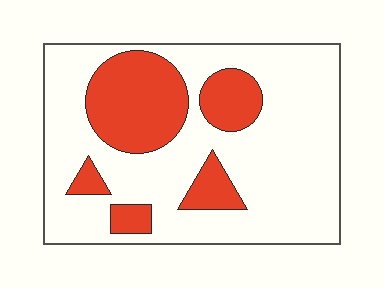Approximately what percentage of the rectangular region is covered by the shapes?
Approximately 25%.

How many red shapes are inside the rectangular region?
5.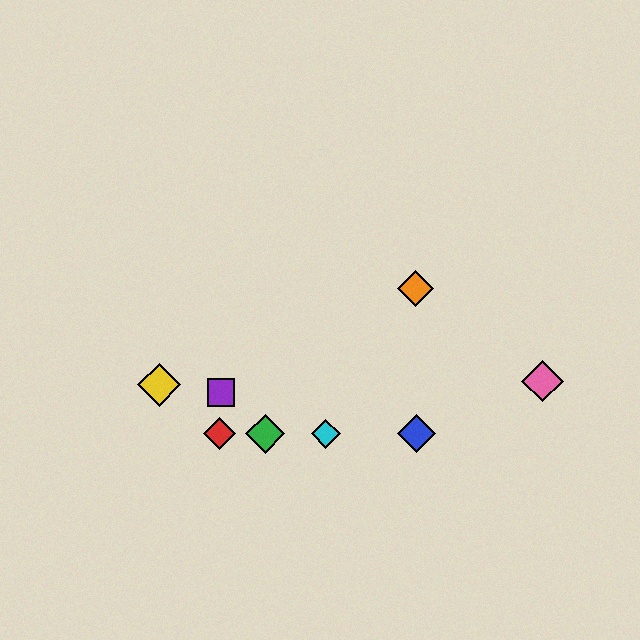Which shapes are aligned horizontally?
The red diamond, the blue diamond, the green diamond, the cyan diamond are aligned horizontally.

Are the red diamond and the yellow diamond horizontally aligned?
No, the red diamond is at y≈434 and the yellow diamond is at y≈385.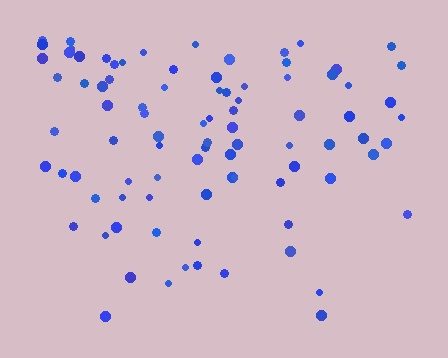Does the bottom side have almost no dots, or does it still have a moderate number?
Still a moderate number, just noticeably fewer than the top.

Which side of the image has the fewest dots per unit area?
The bottom.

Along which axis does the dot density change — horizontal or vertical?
Vertical.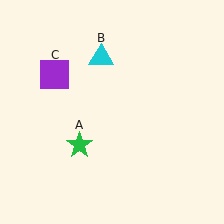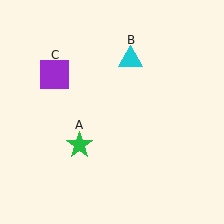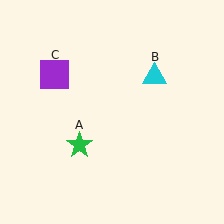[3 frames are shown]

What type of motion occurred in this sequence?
The cyan triangle (object B) rotated clockwise around the center of the scene.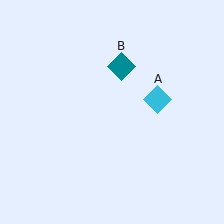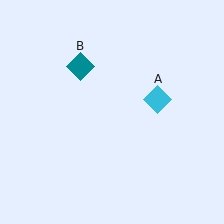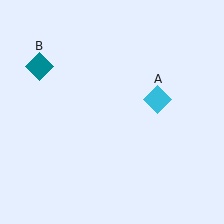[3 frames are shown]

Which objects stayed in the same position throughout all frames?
Cyan diamond (object A) remained stationary.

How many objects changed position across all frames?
1 object changed position: teal diamond (object B).